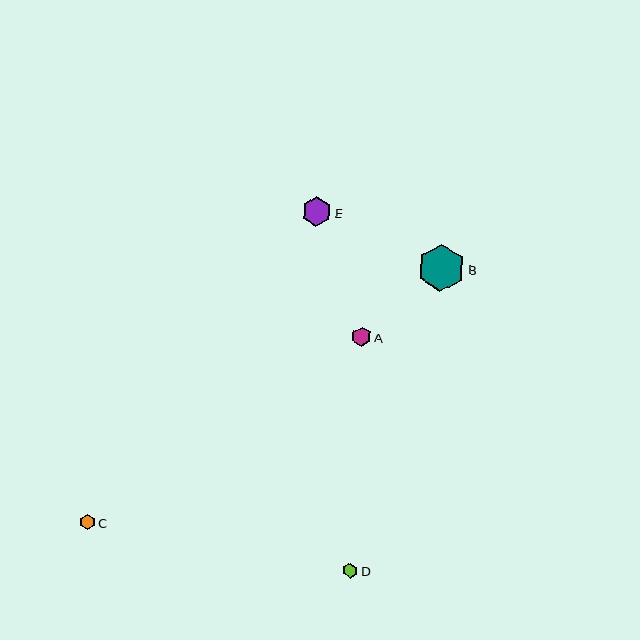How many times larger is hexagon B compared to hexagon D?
Hexagon B is approximately 3.0 times the size of hexagon D.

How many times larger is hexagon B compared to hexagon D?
Hexagon B is approximately 3.0 times the size of hexagon D.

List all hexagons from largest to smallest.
From largest to smallest: B, E, A, D, C.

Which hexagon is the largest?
Hexagon B is the largest with a size of approximately 47 pixels.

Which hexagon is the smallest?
Hexagon C is the smallest with a size of approximately 16 pixels.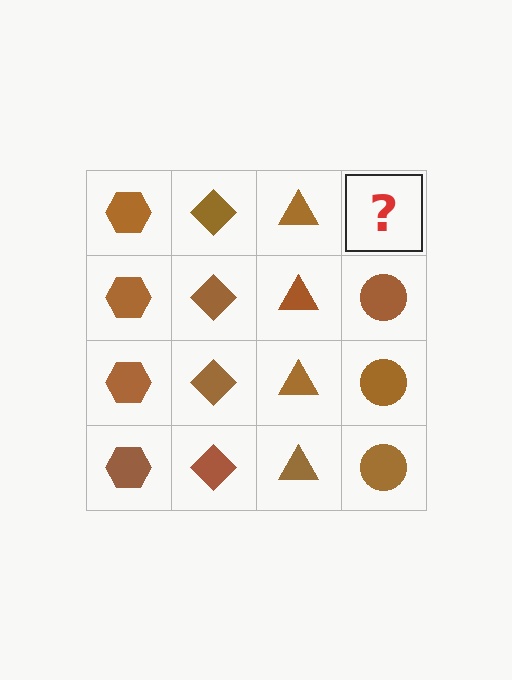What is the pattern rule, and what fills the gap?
The rule is that each column has a consistent shape. The gap should be filled with a brown circle.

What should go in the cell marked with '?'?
The missing cell should contain a brown circle.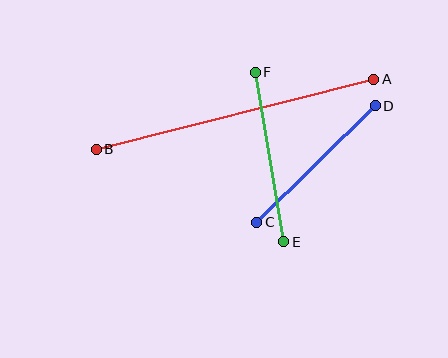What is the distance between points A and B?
The distance is approximately 286 pixels.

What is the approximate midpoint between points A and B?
The midpoint is at approximately (235, 114) pixels.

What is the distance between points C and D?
The distance is approximately 166 pixels.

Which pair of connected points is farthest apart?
Points A and B are farthest apart.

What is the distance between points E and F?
The distance is approximately 172 pixels.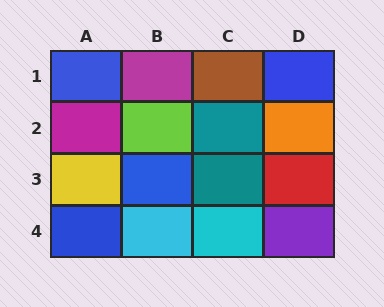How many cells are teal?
2 cells are teal.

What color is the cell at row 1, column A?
Blue.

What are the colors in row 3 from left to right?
Yellow, blue, teal, red.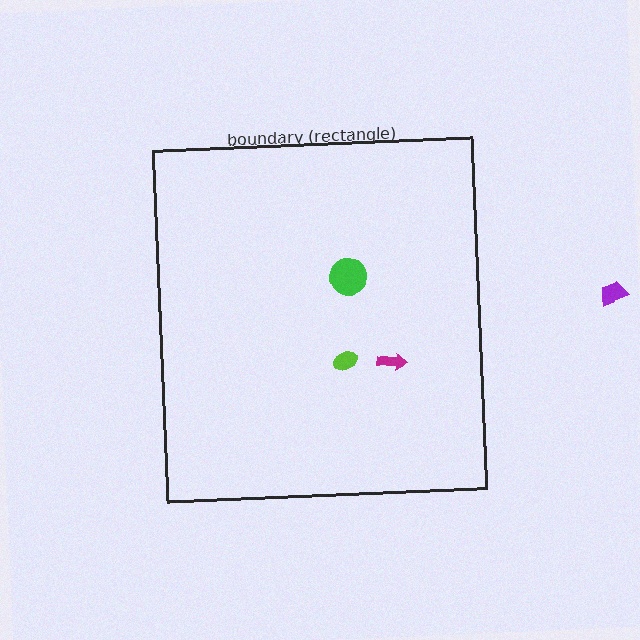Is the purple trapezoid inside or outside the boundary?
Outside.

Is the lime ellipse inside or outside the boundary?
Inside.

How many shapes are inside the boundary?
3 inside, 1 outside.